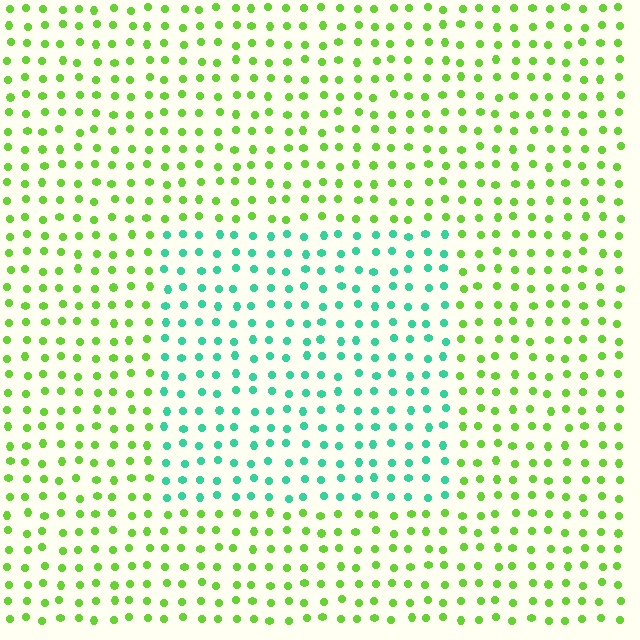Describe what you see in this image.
The image is filled with small lime elements in a uniform arrangement. A rectangle-shaped region is visible where the elements are tinted to a slightly different hue, forming a subtle color boundary.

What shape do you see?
I see a rectangle.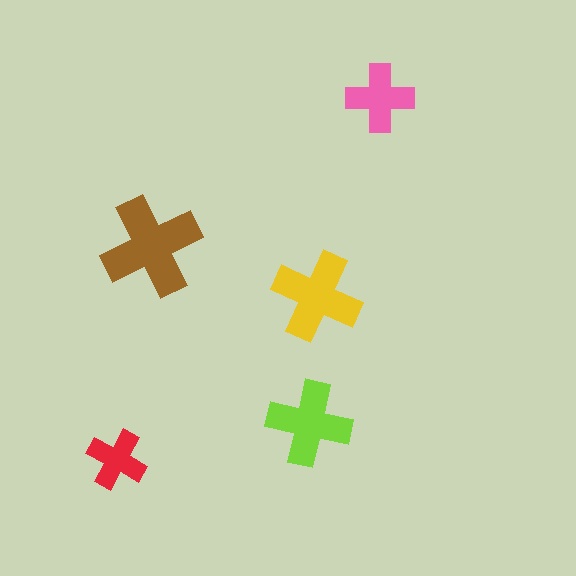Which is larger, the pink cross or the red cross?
The pink one.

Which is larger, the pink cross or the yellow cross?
The yellow one.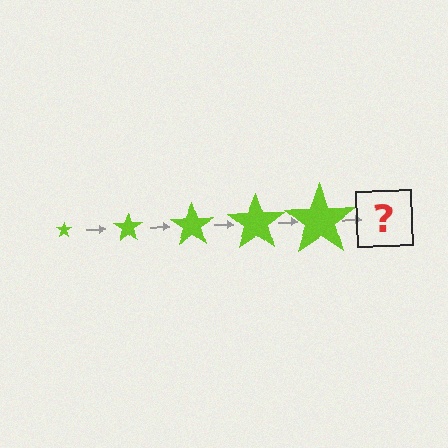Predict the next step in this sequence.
The next step is a lime star, larger than the previous one.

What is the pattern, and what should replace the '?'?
The pattern is that the star gets progressively larger each step. The '?' should be a lime star, larger than the previous one.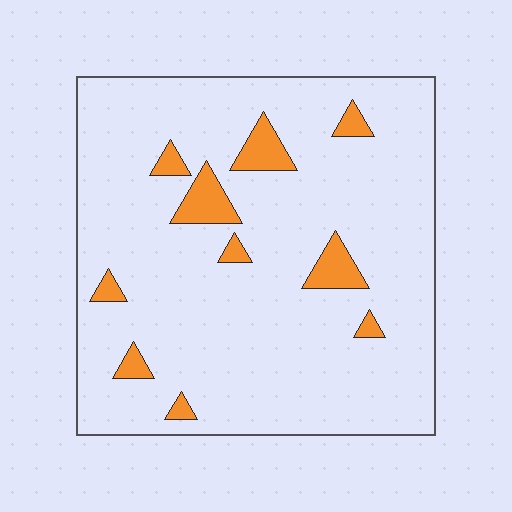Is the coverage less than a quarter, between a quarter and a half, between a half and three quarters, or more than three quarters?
Less than a quarter.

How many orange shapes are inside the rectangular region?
10.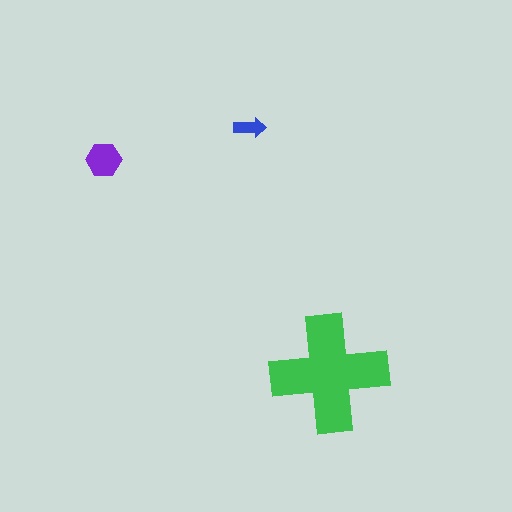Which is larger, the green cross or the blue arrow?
The green cross.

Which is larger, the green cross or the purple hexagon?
The green cross.